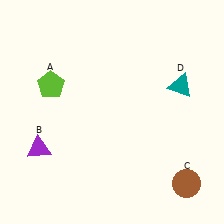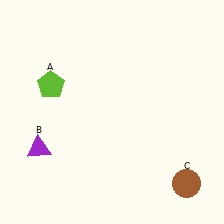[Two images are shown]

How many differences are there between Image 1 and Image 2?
There is 1 difference between the two images.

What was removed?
The teal triangle (D) was removed in Image 2.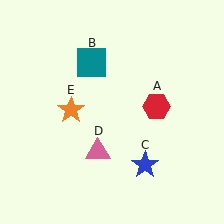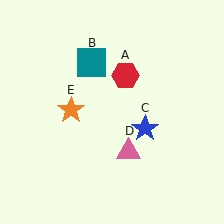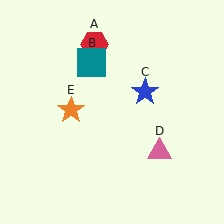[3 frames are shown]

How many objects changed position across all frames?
3 objects changed position: red hexagon (object A), blue star (object C), pink triangle (object D).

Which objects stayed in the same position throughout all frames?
Teal square (object B) and orange star (object E) remained stationary.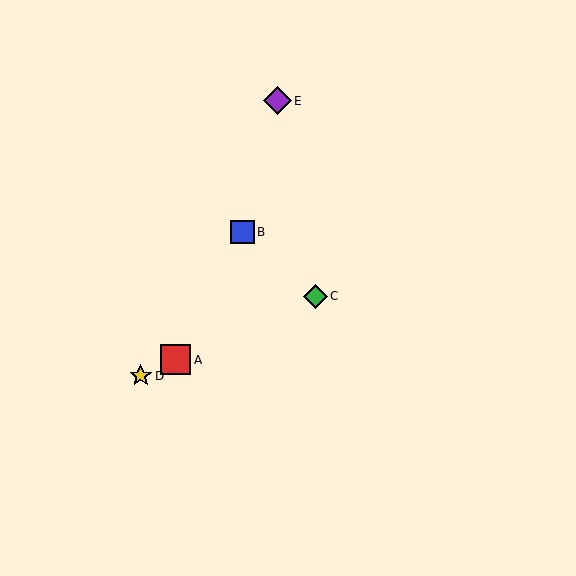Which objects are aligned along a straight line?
Objects A, C, D are aligned along a straight line.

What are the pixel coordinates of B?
Object B is at (242, 232).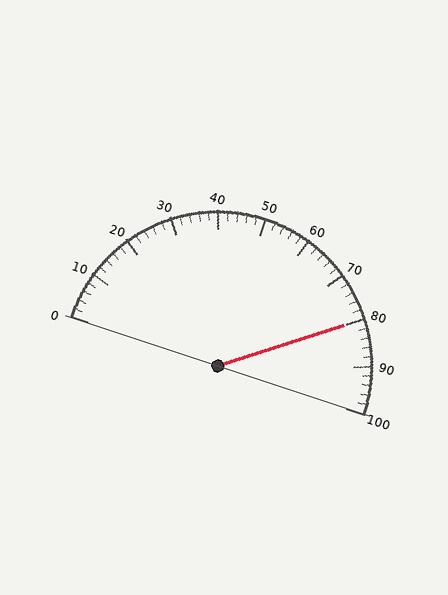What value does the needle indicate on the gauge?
The needle indicates approximately 80.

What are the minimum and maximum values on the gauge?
The gauge ranges from 0 to 100.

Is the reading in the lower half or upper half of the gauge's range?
The reading is in the upper half of the range (0 to 100).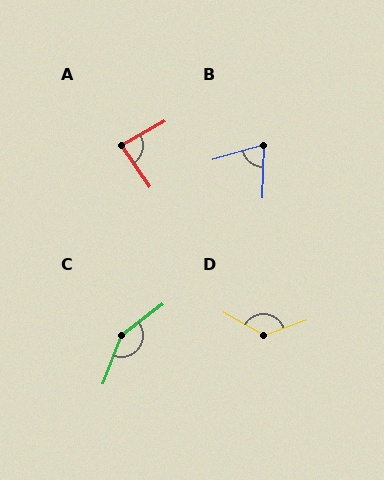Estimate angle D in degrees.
Approximately 130 degrees.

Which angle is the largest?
C, at approximately 147 degrees.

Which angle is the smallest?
B, at approximately 72 degrees.